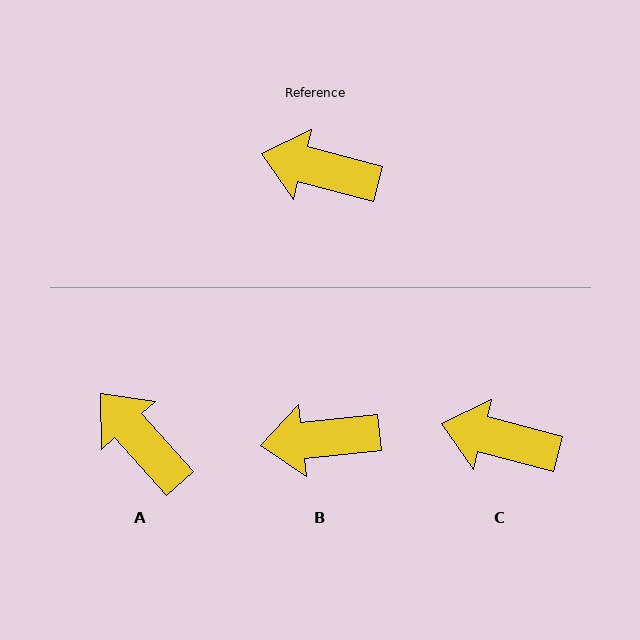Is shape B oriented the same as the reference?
No, it is off by about 21 degrees.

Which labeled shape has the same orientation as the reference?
C.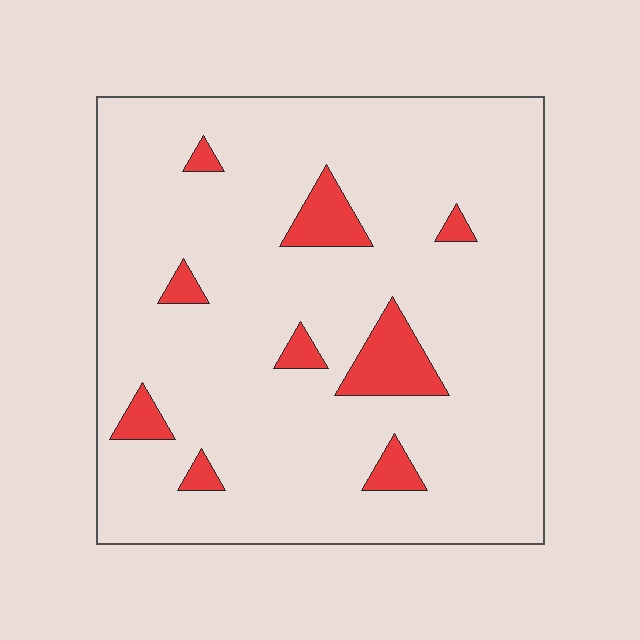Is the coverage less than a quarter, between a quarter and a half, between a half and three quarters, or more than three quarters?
Less than a quarter.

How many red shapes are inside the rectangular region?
9.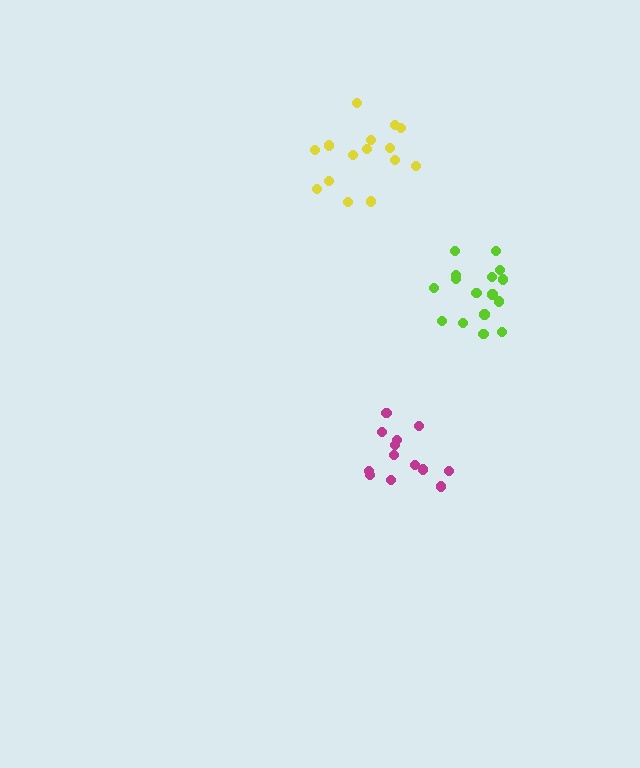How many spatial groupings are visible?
There are 3 spatial groupings.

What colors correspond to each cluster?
The clusters are colored: yellow, magenta, lime.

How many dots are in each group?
Group 1: 15 dots, Group 2: 13 dots, Group 3: 16 dots (44 total).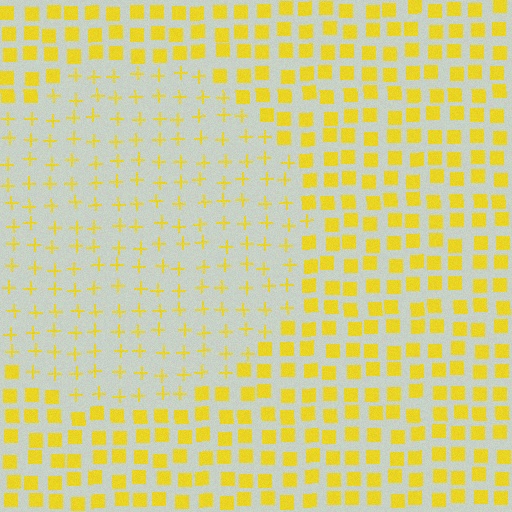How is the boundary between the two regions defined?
The boundary is defined by a change in element shape: plus signs inside vs. squares outside. All elements share the same color and spacing.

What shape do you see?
I see a circle.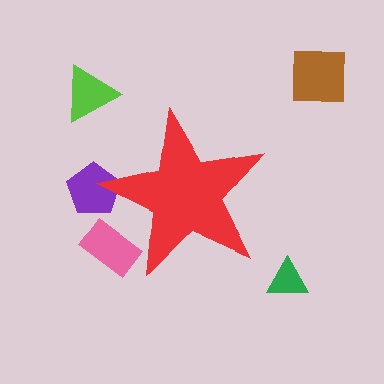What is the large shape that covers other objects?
A red star.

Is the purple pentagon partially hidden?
Yes, the purple pentagon is partially hidden behind the red star.